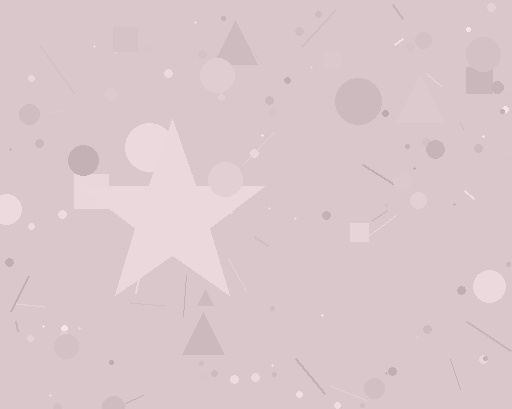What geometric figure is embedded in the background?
A star is embedded in the background.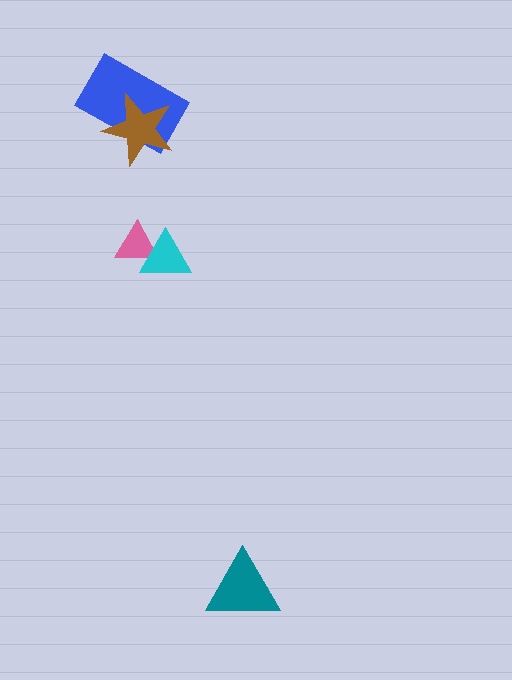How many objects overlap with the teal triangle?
0 objects overlap with the teal triangle.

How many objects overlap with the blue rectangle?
1 object overlaps with the blue rectangle.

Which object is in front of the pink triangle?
The cyan triangle is in front of the pink triangle.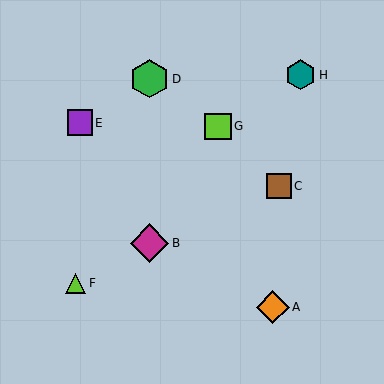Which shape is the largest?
The magenta diamond (labeled B) is the largest.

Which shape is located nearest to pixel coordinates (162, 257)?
The magenta diamond (labeled B) at (150, 243) is nearest to that location.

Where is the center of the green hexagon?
The center of the green hexagon is at (149, 79).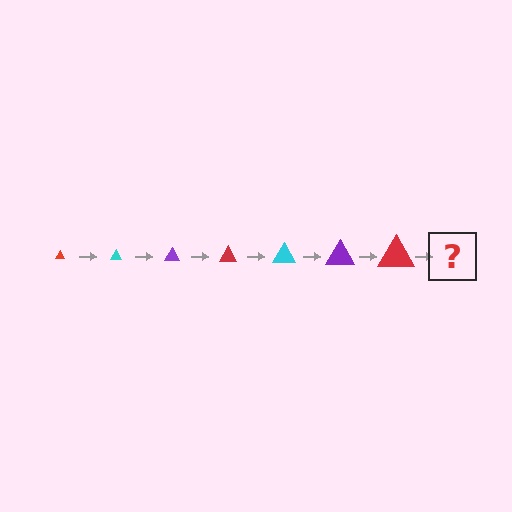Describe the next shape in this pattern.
It should be a cyan triangle, larger than the previous one.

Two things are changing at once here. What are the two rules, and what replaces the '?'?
The two rules are that the triangle grows larger each step and the color cycles through red, cyan, and purple. The '?' should be a cyan triangle, larger than the previous one.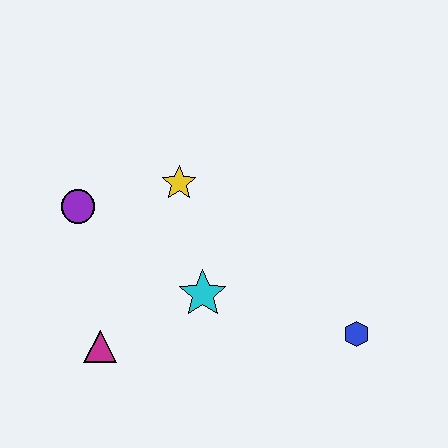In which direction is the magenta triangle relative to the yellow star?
The magenta triangle is below the yellow star.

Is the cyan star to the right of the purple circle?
Yes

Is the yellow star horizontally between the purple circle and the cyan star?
Yes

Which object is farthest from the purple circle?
The blue hexagon is farthest from the purple circle.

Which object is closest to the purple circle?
The yellow star is closest to the purple circle.